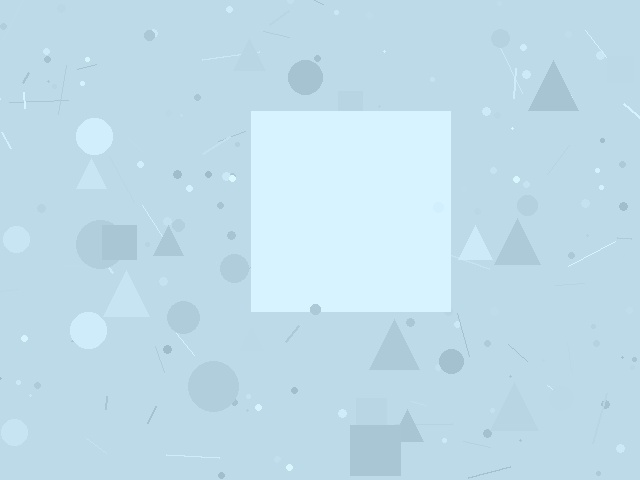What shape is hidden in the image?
A square is hidden in the image.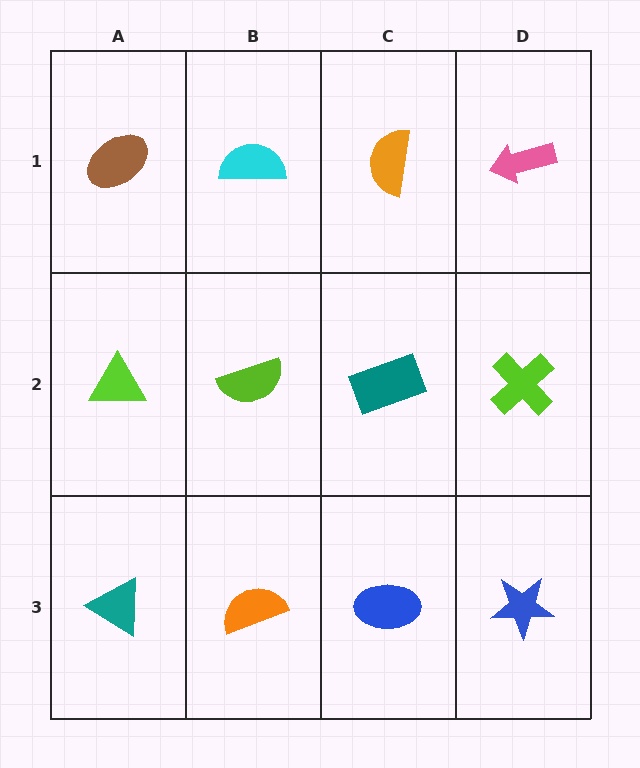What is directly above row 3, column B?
A lime semicircle.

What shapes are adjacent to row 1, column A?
A lime triangle (row 2, column A), a cyan semicircle (row 1, column B).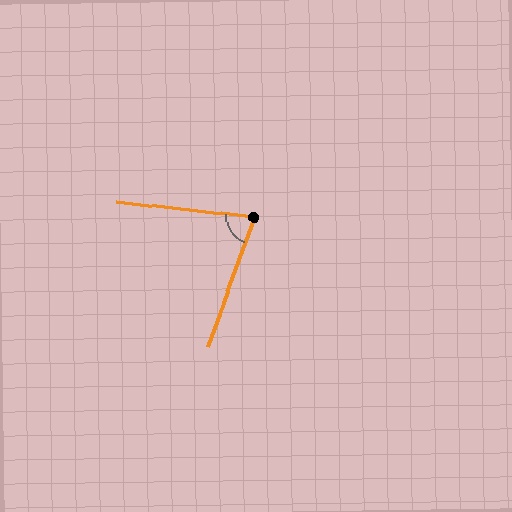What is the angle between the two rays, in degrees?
Approximately 76 degrees.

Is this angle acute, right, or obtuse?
It is acute.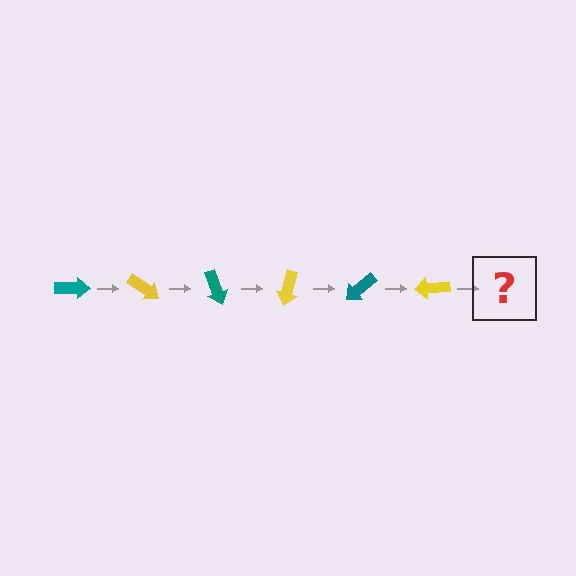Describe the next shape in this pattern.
It should be a teal arrow, rotated 210 degrees from the start.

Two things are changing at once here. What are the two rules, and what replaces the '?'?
The two rules are that it rotates 35 degrees each step and the color cycles through teal and yellow. The '?' should be a teal arrow, rotated 210 degrees from the start.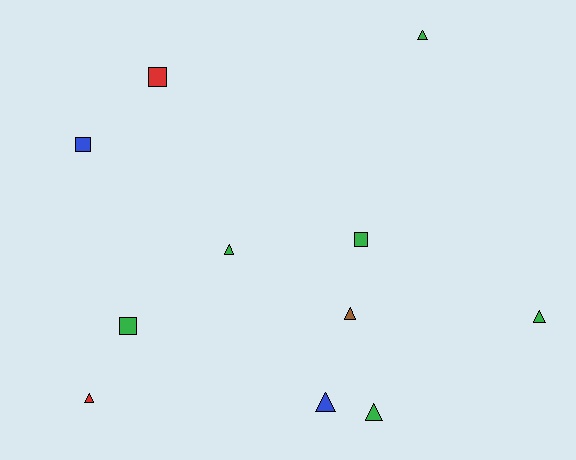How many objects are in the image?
There are 11 objects.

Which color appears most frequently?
Green, with 6 objects.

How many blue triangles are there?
There is 1 blue triangle.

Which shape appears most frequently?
Triangle, with 7 objects.